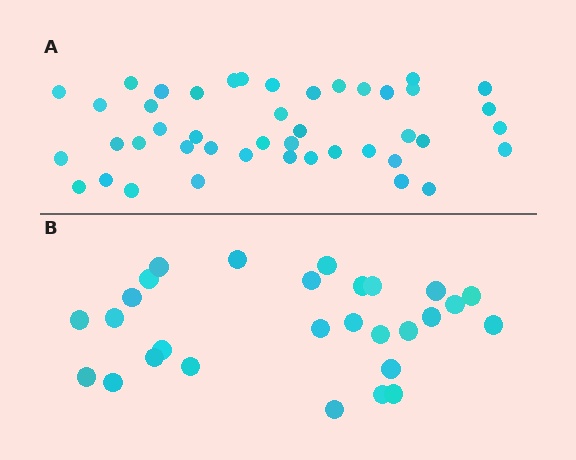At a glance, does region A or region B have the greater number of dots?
Region A (the top region) has more dots.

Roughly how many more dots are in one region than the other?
Region A has approximately 15 more dots than region B.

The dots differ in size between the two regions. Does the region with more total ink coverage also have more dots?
No. Region B has more total ink coverage because its dots are larger, but region A actually contains more individual dots. Total area can be misleading — the number of items is what matters here.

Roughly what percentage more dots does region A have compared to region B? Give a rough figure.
About 55% more.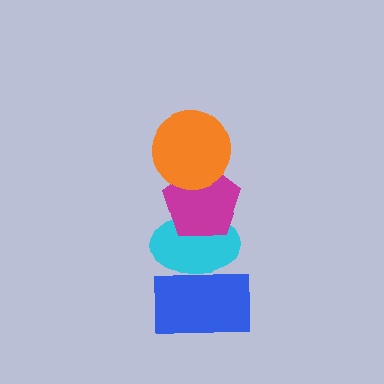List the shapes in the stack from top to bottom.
From top to bottom: the orange circle, the magenta pentagon, the cyan ellipse, the blue rectangle.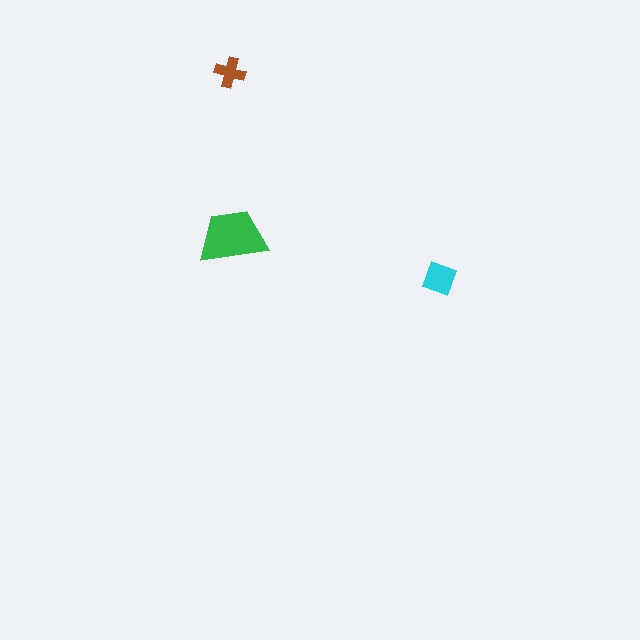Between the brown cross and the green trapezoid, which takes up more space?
The green trapezoid.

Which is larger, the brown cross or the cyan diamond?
The cyan diamond.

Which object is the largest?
The green trapezoid.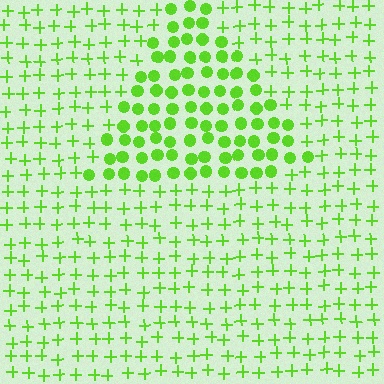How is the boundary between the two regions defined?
The boundary is defined by a change in element shape: circles inside vs. plus signs outside. All elements share the same color and spacing.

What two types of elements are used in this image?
The image uses circles inside the triangle region and plus signs outside it.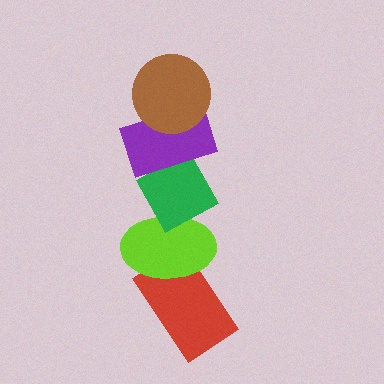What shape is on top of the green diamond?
The purple rectangle is on top of the green diamond.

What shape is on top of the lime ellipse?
The green diamond is on top of the lime ellipse.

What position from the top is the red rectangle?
The red rectangle is 5th from the top.